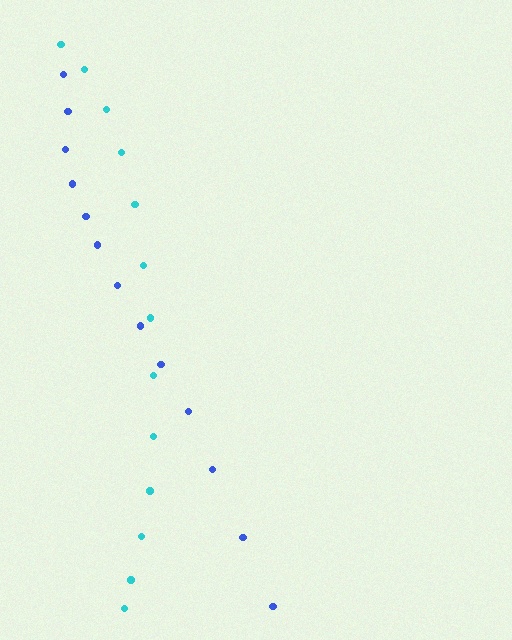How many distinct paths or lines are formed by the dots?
There are 2 distinct paths.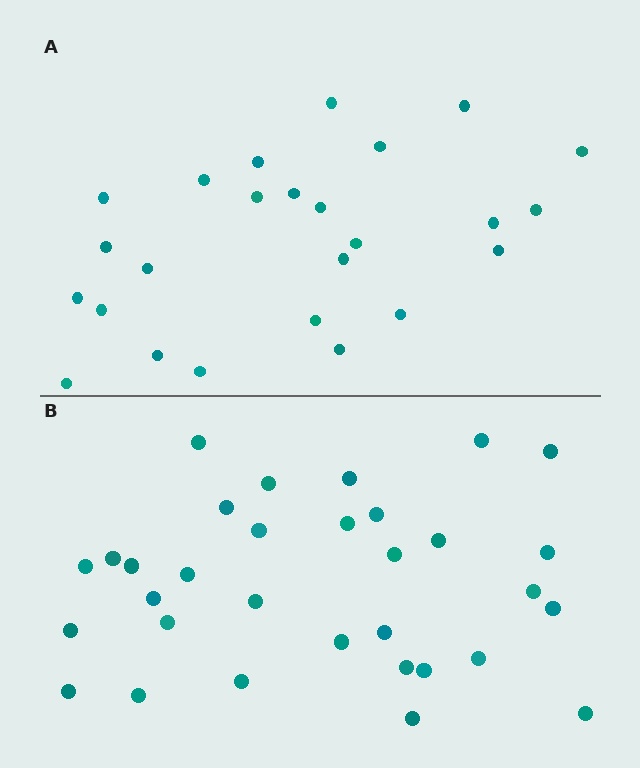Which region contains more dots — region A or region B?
Region B (the bottom region) has more dots.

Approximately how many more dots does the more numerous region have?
Region B has roughly 8 or so more dots than region A.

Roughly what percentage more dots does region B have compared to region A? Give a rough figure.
About 30% more.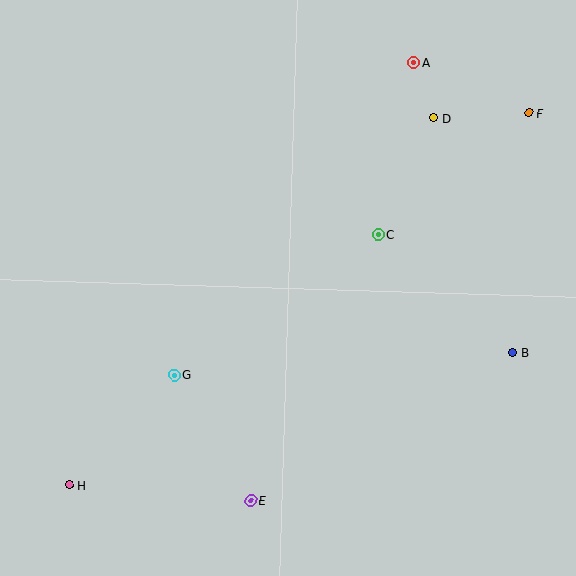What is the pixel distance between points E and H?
The distance between E and H is 182 pixels.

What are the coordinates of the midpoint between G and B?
The midpoint between G and B is at (344, 364).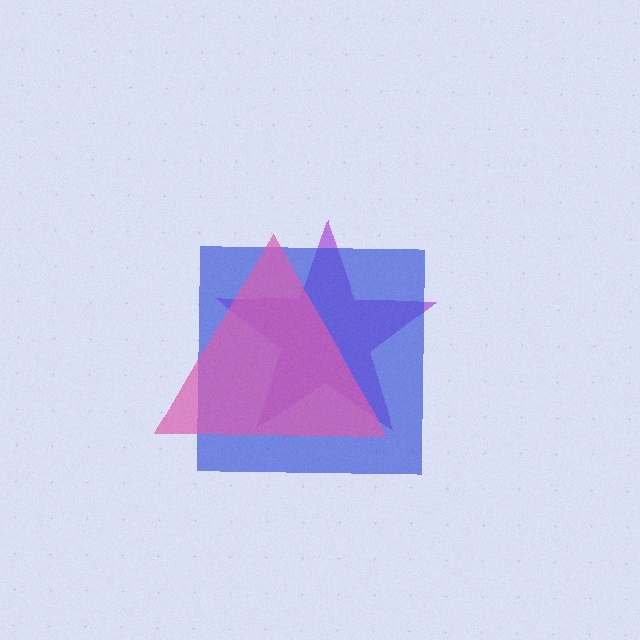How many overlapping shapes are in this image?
There are 3 overlapping shapes in the image.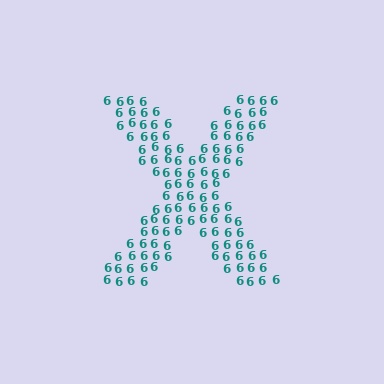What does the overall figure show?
The overall figure shows the letter X.